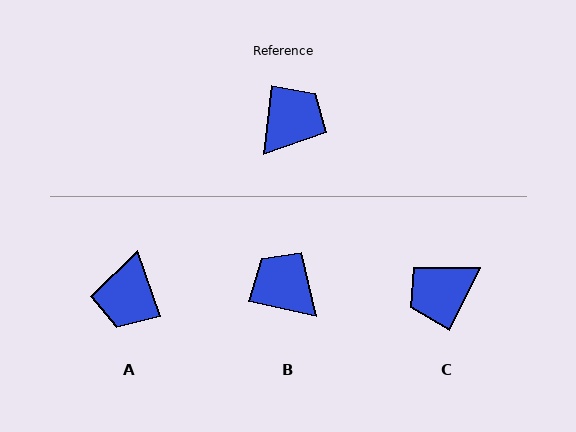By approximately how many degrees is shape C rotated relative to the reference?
Approximately 160 degrees counter-clockwise.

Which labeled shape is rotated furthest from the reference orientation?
C, about 160 degrees away.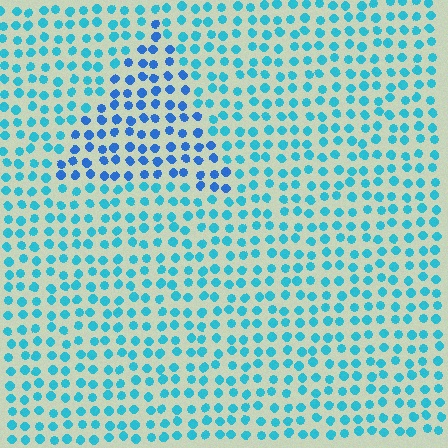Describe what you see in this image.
The image is filled with small cyan elements in a uniform arrangement. A triangle-shaped region is visible where the elements are tinted to a slightly different hue, forming a subtle color boundary.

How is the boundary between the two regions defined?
The boundary is defined purely by a slight shift in hue (about 28 degrees). Spacing, size, and orientation are identical on both sides.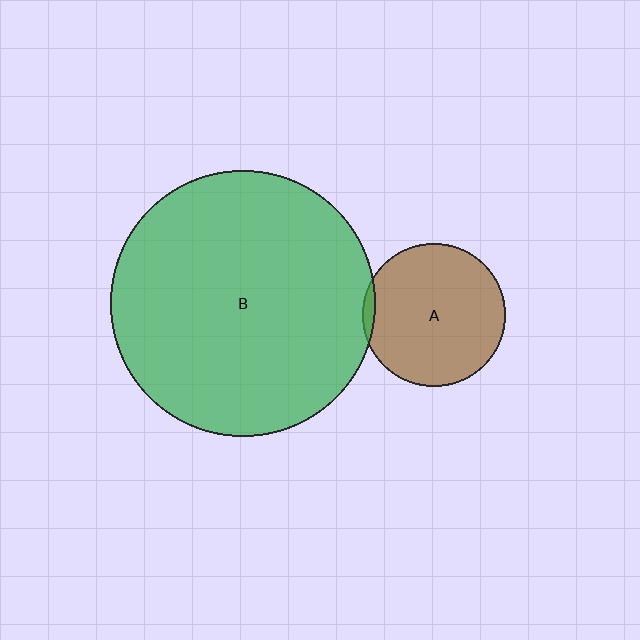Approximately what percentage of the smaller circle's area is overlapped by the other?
Approximately 5%.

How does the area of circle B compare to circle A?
Approximately 3.4 times.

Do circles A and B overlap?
Yes.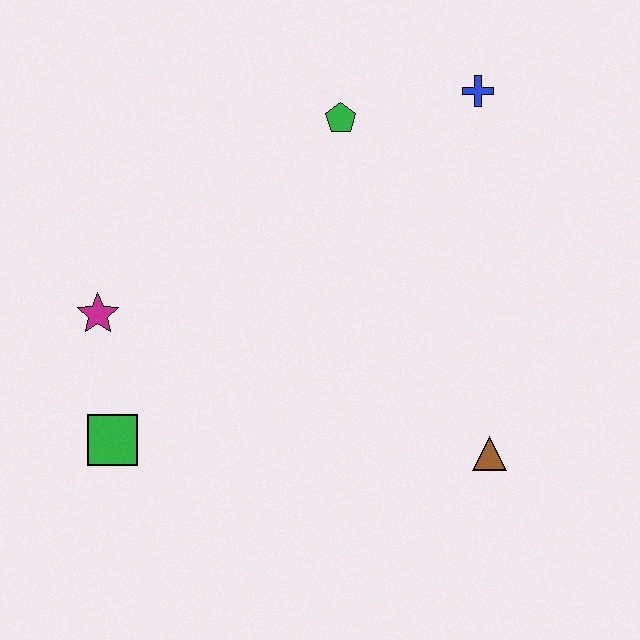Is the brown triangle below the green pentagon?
Yes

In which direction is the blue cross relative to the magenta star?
The blue cross is to the right of the magenta star.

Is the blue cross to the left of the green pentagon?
No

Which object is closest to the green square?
The magenta star is closest to the green square.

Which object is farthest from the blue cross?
The green square is farthest from the blue cross.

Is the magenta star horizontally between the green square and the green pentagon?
No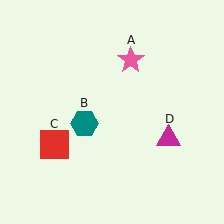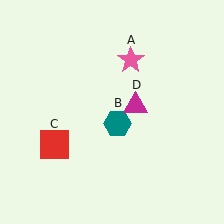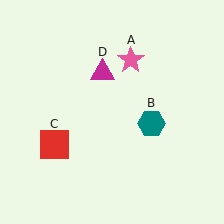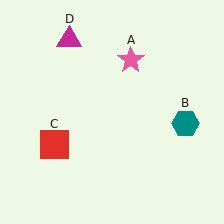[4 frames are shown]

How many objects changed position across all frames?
2 objects changed position: teal hexagon (object B), magenta triangle (object D).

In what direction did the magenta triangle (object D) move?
The magenta triangle (object D) moved up and to the left.